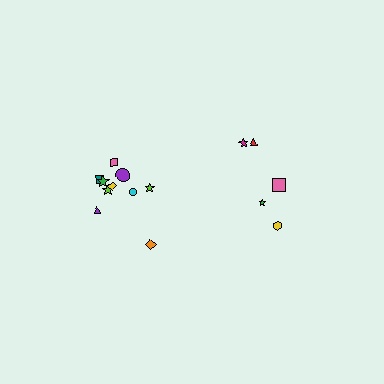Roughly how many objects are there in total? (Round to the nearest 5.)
Roughly 15 objects in total.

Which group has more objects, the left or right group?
The left group.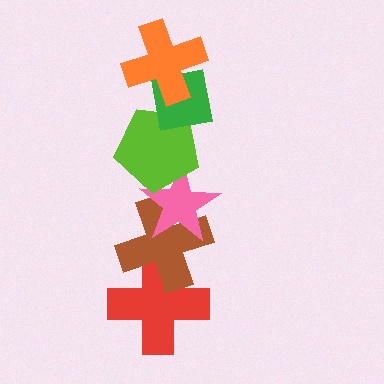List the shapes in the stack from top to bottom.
From top to bottom: the orange cross, the green square, the lime pentagon, the pink star, the brown cross, the red cross.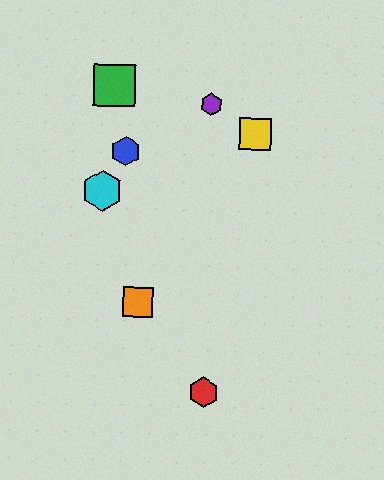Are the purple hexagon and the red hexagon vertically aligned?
Yes, both are at x≈211.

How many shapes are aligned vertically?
2 shapes (the red hexagon, the purple hexagon) are aligned vertically.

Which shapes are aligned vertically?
The red hexagon, the purple hexagon are aligned vertically.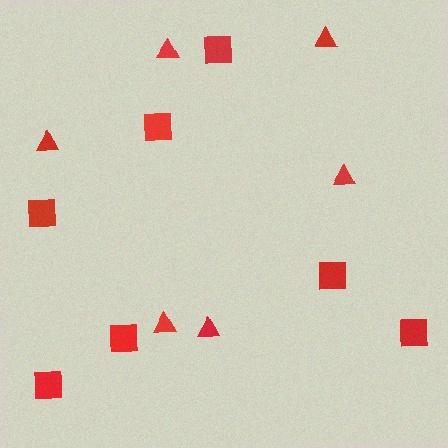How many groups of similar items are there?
There are 2 groups: one group of triangles (6) and one group of squares (7).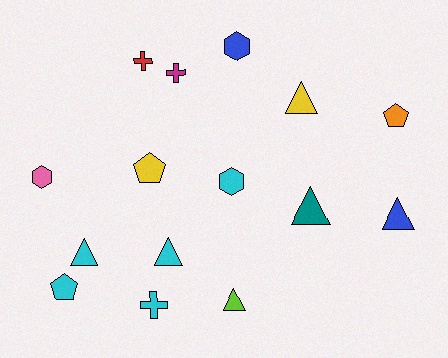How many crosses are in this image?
There are 3 crosses.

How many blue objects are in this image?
There are 2 blue objects.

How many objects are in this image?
There are 15 objects.